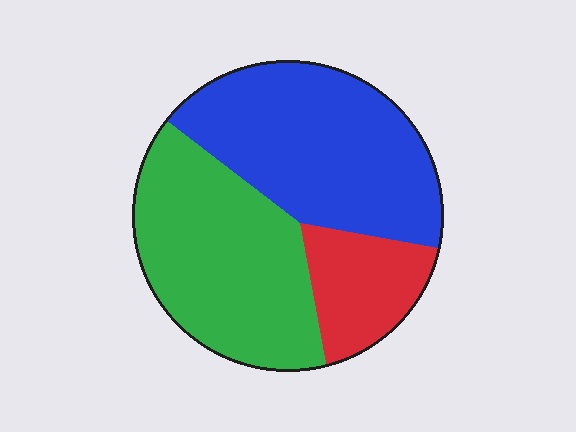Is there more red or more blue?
Blue.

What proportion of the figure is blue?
Blue covers 43% of the figure.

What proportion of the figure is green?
Green takes up about two fifths (2/5) of the figure.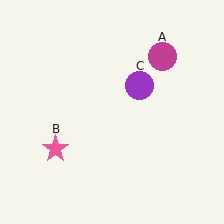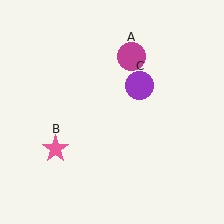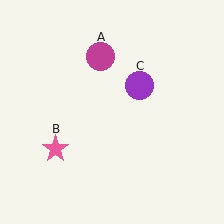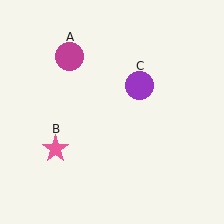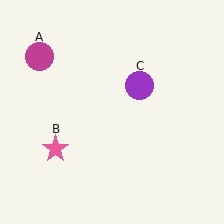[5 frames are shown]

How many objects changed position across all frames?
1 object changed position: magenta circle (object A).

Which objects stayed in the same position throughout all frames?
Pink star (object B) and purple circle (object C) remained stationary.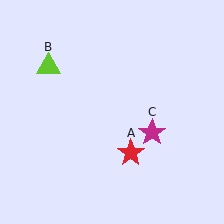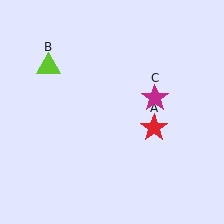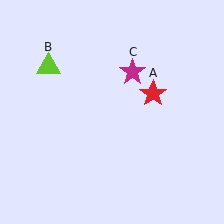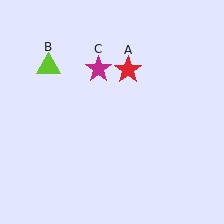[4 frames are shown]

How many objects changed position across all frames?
2 objects changed position: red star (object A), magenta star (object C).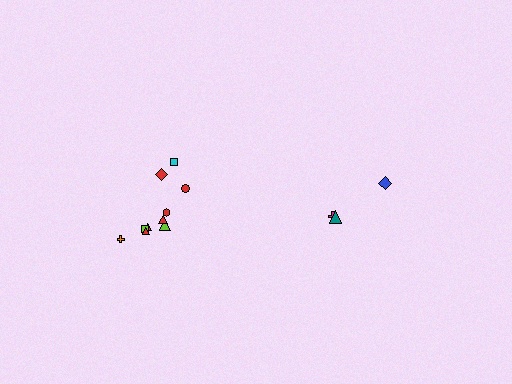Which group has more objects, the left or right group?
The left group.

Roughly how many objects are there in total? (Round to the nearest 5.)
Roughly 15 objects in total.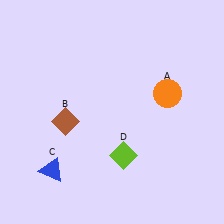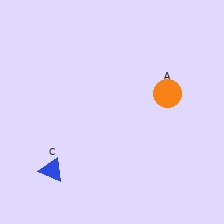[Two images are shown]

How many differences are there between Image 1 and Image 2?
There are 2 differences between the two images.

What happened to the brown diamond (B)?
The brown diamond (B) was removed in Image 2. It was in the bottom-left area of Image 1.